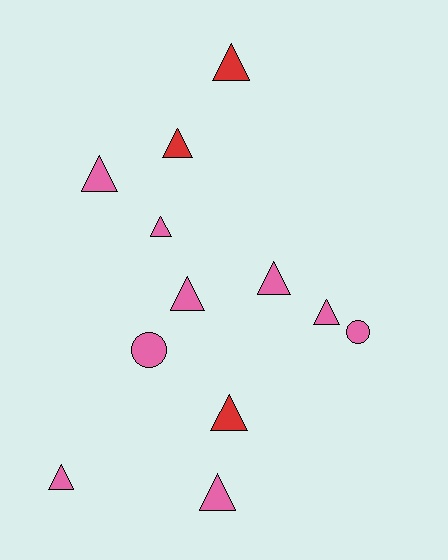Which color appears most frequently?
Pink, with 9 objects.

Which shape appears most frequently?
Triangle, with 10 objects.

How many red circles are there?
There are no red circles.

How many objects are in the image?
There are 12 objects.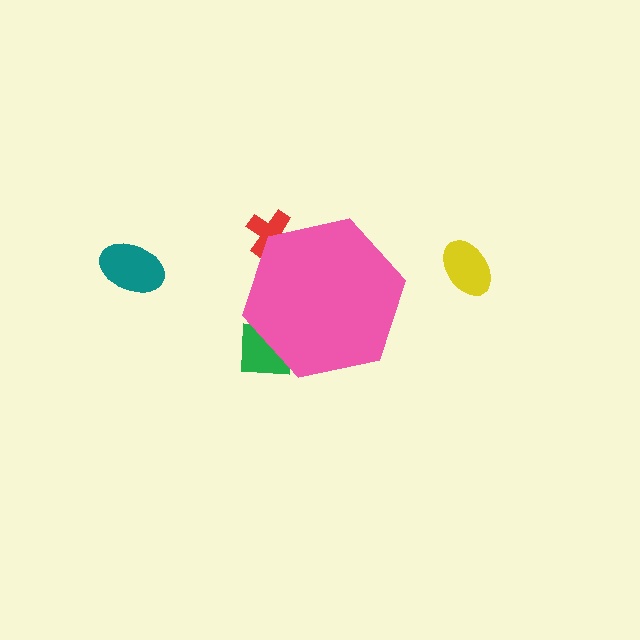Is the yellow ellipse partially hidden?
No, the yellow ellipse is fully visible.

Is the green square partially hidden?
Yes, the green square is partially hidden behind the pink hexagon.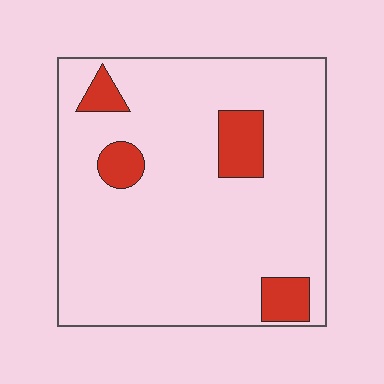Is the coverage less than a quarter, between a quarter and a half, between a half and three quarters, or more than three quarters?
Less than a quarter.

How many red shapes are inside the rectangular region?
4.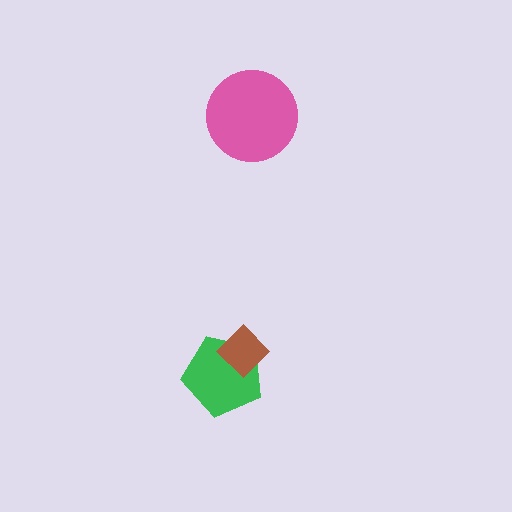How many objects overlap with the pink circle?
0 objects overlap with the pink circle.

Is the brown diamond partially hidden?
No, no other shape covers it.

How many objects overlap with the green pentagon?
1 object overlaps with the green pentagon.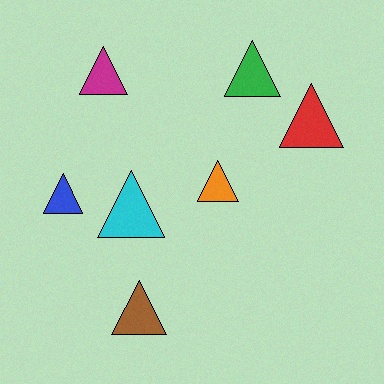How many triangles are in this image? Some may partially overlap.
There are 7 triangles.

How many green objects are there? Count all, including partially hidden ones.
There is 1 green object.